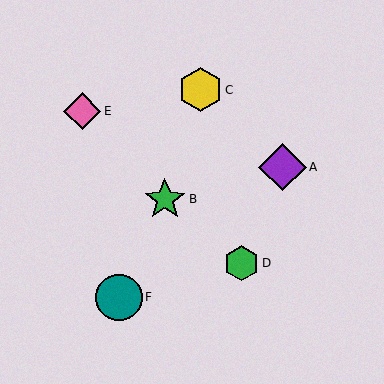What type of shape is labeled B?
Shape B is a green star.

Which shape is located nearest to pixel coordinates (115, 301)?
The teal circle (labeled F) at (119, 297) is nearest to that location.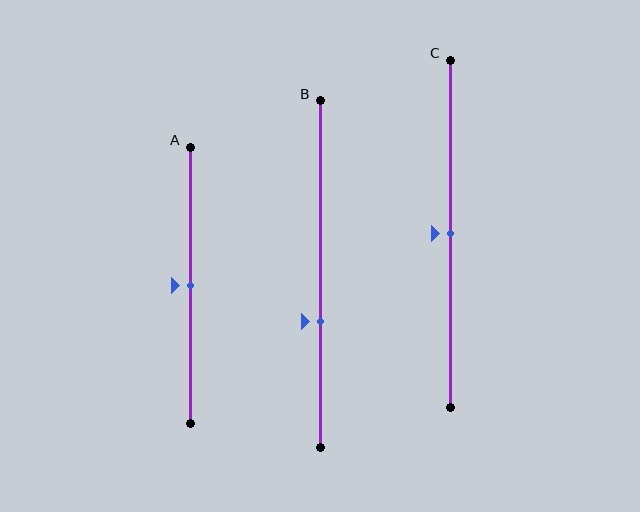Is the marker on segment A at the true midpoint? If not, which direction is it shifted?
Yes, the marker on segment A is at the true midpoint.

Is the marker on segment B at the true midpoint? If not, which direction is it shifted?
No, the marker on segment B is shifted downward by about 14% of the segment length.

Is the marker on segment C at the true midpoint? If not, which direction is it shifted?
Yes, the marker on segment C is at the true midpoint.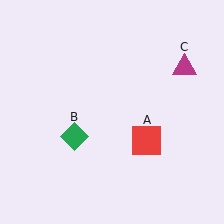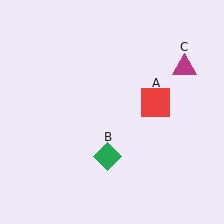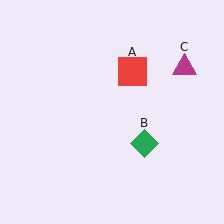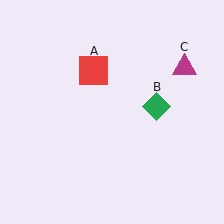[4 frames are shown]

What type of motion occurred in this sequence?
The red square (object A), green diamond (object B) rotated counterclockwise around the center of the scene.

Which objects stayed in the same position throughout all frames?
Magenta triangle (object C) remained stationary.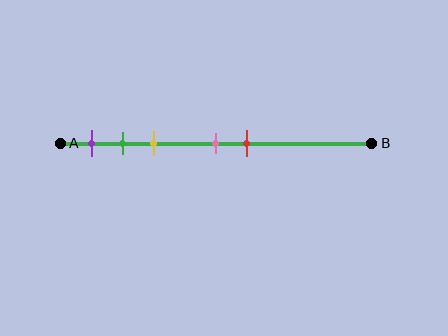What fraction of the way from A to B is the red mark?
The red mark is approximately 60% (0.6) of the way from A to B.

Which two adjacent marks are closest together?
The green and yellow marks are the closest adjacent pair.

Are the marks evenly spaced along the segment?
No, the marks are not evenly spaced.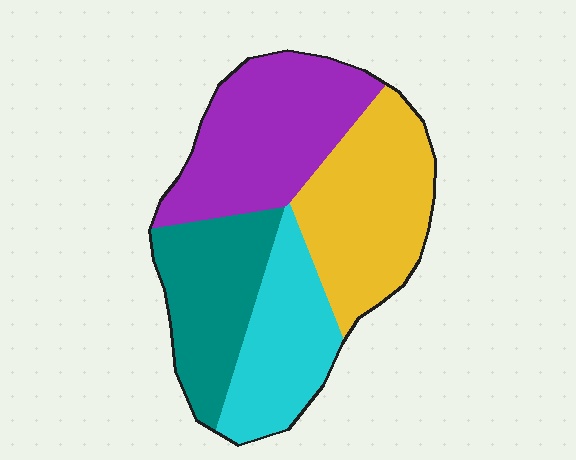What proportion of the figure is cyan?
Cyan covers about 20% of the figure.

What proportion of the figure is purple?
Purple takes up about one third (1/3) of the figure.